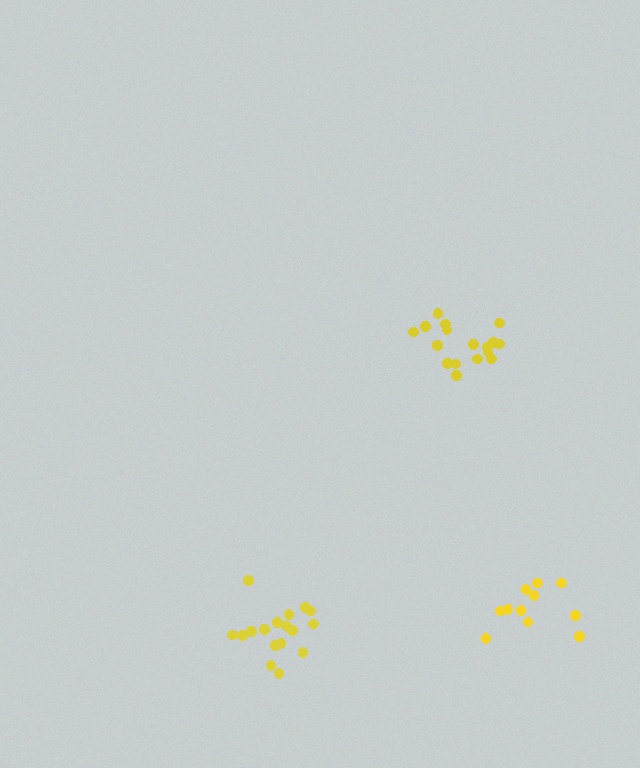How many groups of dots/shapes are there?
There are 3 groups.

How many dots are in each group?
Group 1: 17 dots, Group 2: 17 dots, Group 3: 11 dots (45 total).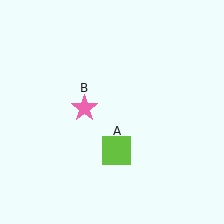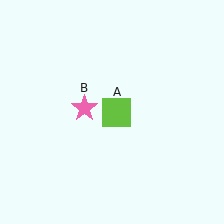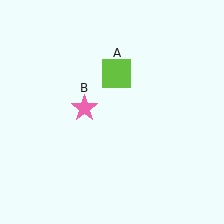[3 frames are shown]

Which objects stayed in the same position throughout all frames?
Pink star (object B) remained stationary.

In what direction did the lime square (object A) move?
The lime square (object A) moved up.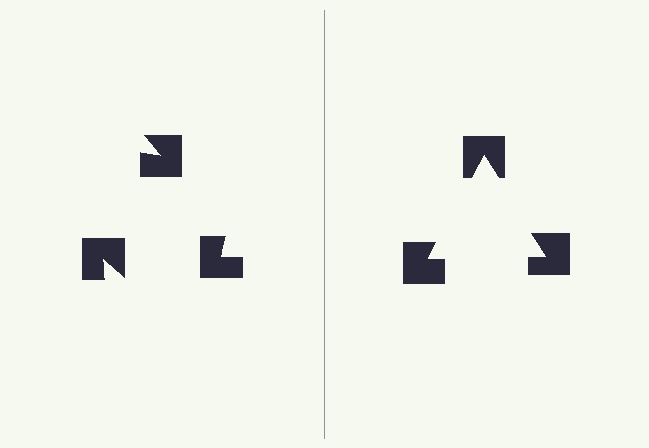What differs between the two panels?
The notched squares are positioned identically on both sides; only the wedge orientations differ. On the right they align to a triangle; on the left they are misaligned.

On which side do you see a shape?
An illusory triangle appears on the right side. On the left side the wedge cuts are rotated, so no coherent shape forms.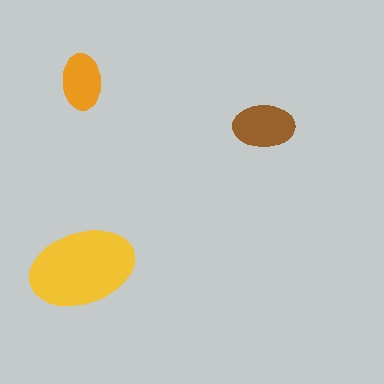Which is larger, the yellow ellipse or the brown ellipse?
The yellow one.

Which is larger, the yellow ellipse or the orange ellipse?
The yellow one.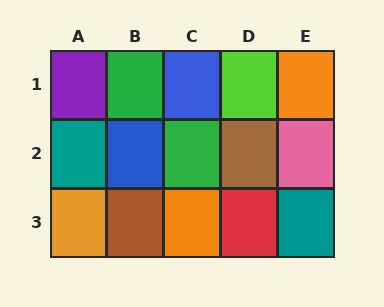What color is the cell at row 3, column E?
Teal.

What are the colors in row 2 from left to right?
Teal, blue, green, brown, pink.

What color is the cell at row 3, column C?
Orange.